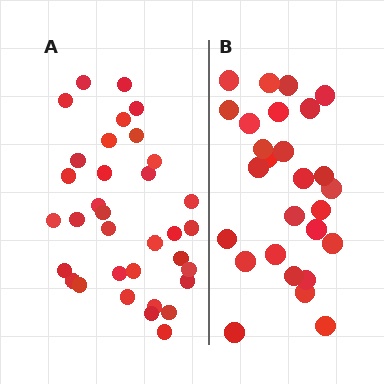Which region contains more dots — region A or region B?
Region A (the left region) has more dots.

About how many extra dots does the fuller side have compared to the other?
Region A has roughly 8 or so more dots than region B.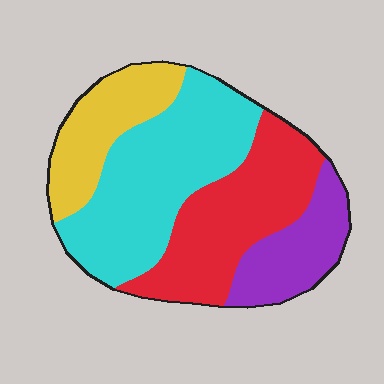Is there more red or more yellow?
Red.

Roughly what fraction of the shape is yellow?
Yellow takes up about one sixth (1/6) of the shape.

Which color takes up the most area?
Cyan, at roughly 35%.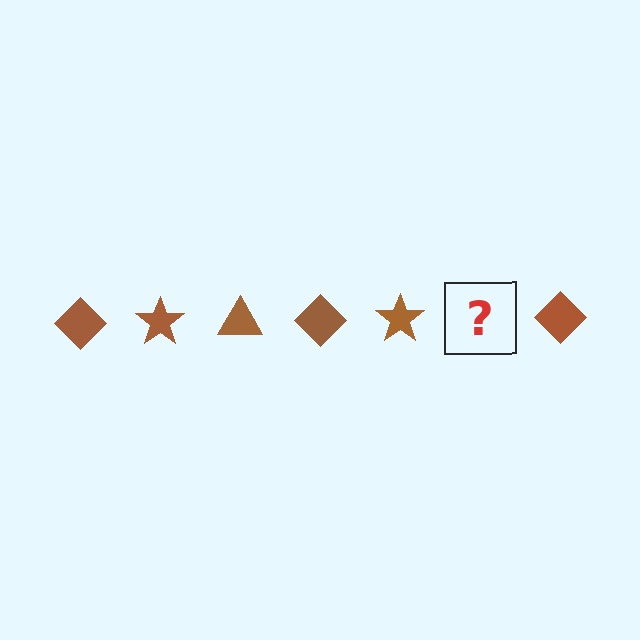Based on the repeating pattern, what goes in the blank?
The blank should be a brown triangle.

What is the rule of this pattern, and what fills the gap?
The rule is that the pattern cycles through diamond, star, triangle shapes in brown. The gap should be filled with a brown triangle.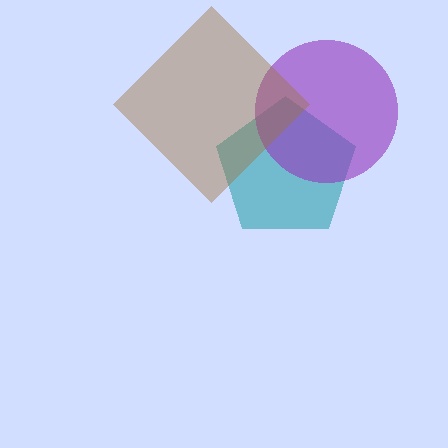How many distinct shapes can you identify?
There are 3 distinct shapes: a teal pentagon, a purple circle, a brown diamond.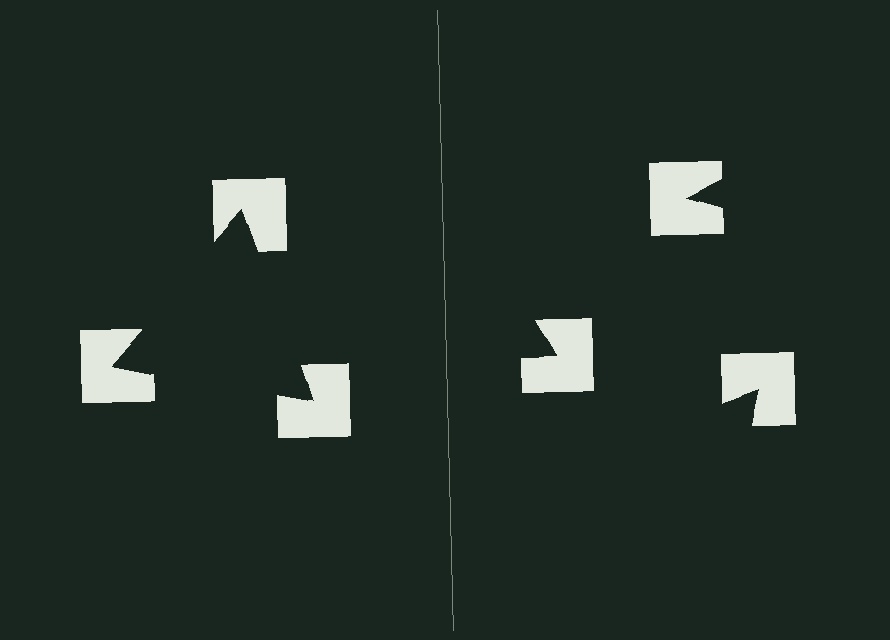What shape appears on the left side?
An illusory triangle.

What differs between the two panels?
The notched squares are positioned identically on both sides; only the wedge orientations differ. On the left they align to a triangle; on the right they are misaligned.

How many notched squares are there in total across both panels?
6 — 3 on each side.